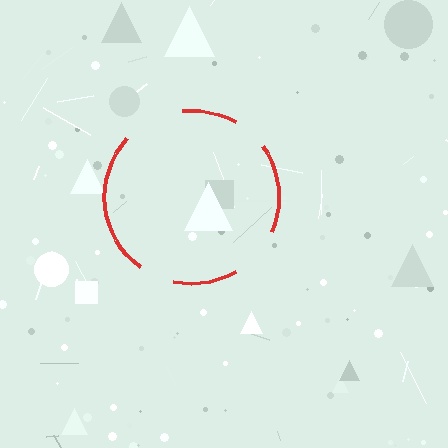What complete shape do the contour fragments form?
The contour fragments form a circle.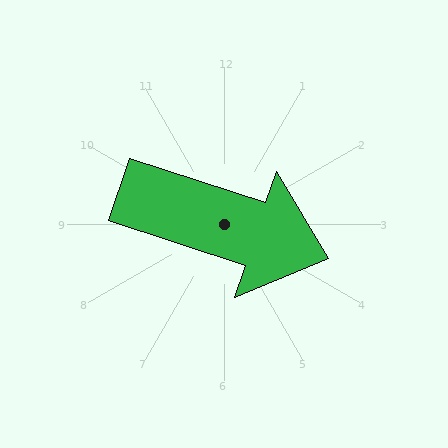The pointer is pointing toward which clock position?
Roughly 4 o'clock.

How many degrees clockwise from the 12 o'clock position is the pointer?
Approximately 108 degrees.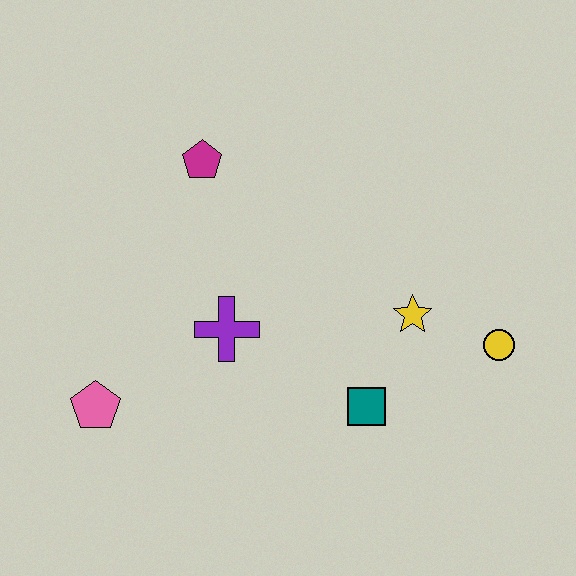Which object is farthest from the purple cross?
The yellow circle is farthest from the purple cross.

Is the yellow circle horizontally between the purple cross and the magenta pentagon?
No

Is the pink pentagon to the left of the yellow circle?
Yes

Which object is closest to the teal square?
The yellow star is closest to the teal square.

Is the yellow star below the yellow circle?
No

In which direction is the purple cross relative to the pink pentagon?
The purple cross is to the right of the pink pentagon.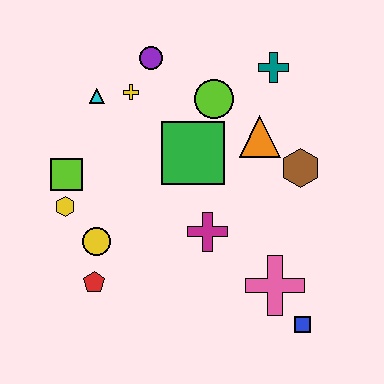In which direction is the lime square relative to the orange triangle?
The lime square is to the left of the orange triangle.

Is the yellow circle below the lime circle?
Yes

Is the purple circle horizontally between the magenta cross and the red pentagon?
Yes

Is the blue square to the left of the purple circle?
No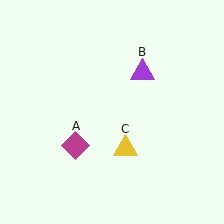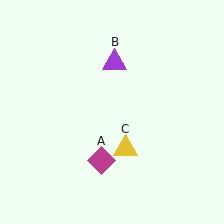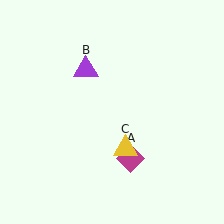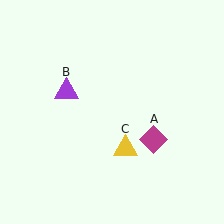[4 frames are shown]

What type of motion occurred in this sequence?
The magenta diamond (object A), purple triangle (object B) rotated counterclockwise around the center of the scene.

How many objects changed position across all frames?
2 objects changed position: magenta diamond (object A), purple triangle (object B).